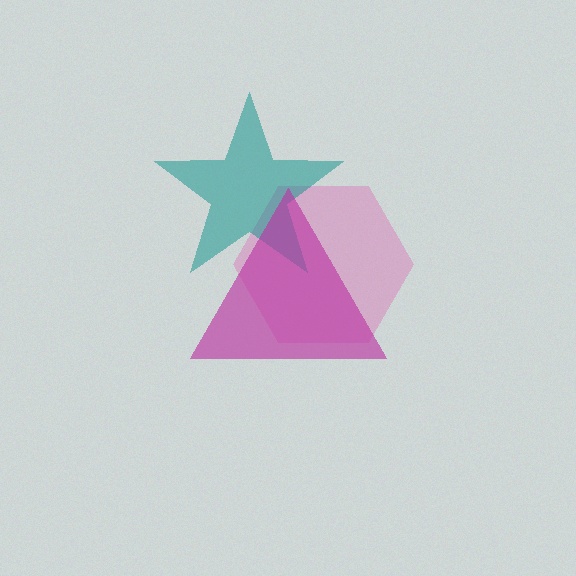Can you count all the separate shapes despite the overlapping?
Yes, there are 3 separate shapes.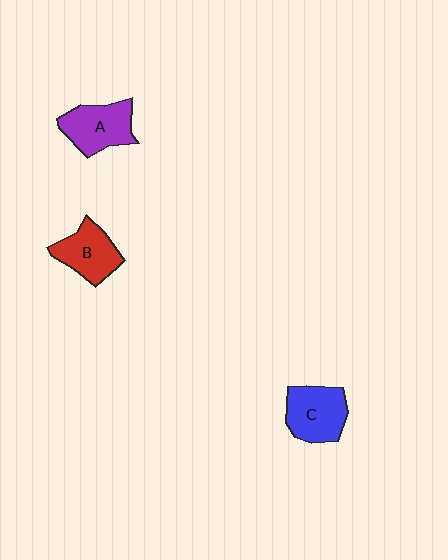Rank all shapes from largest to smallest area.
From largest to smallest: C (blue), A (purple), B (red).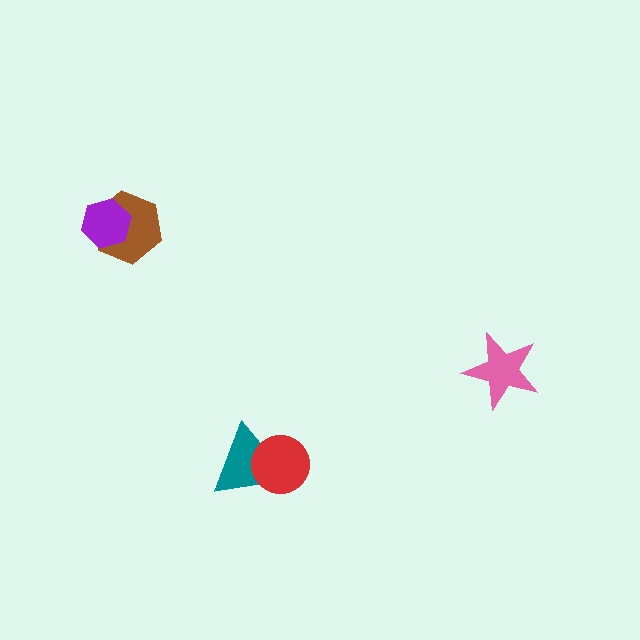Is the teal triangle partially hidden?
Yes, it is partially covered by another shape.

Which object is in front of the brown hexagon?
The purple hexagon is in front of the brown hexagon.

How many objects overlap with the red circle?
1 object overlaps with the red circle.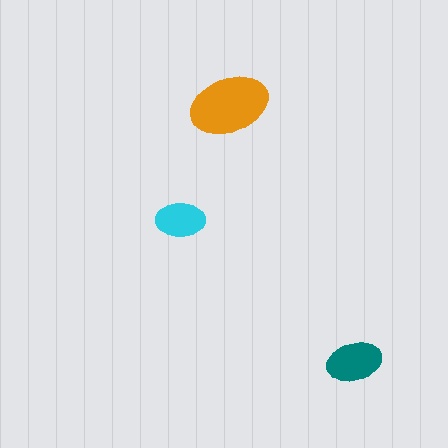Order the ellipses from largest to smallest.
the orange one, the teal one, the cyan one.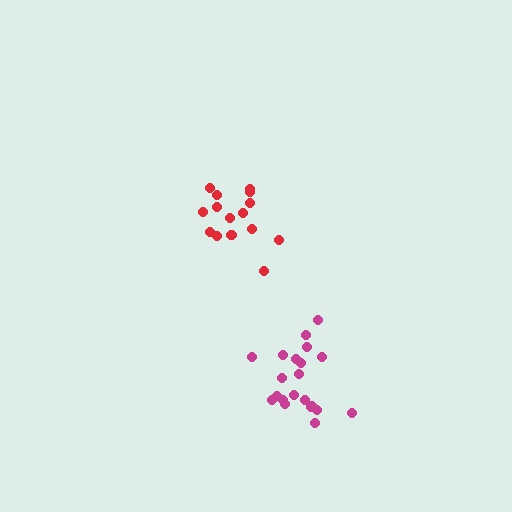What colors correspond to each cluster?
The clusters are colored: magenta, red.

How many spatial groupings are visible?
There are 2 spatial groupings.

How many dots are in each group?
Group 1: 20 dots, Group 2: 15 dots (35 total).